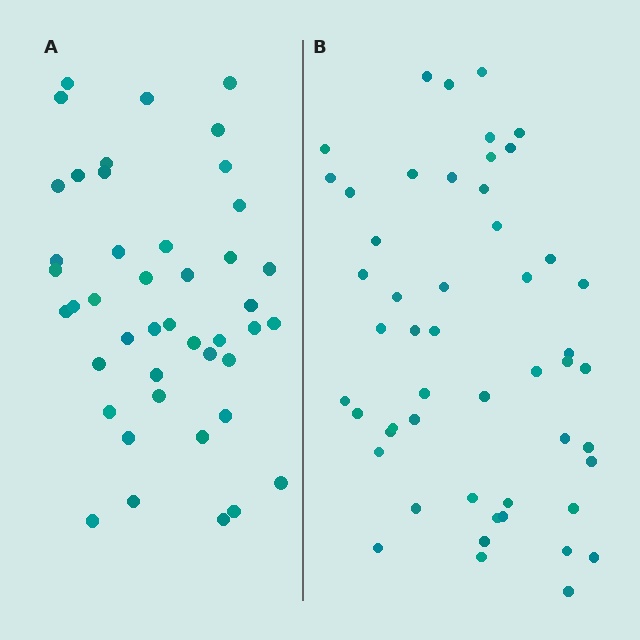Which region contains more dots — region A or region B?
Region B (the right region) has more dots.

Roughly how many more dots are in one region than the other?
Region B has roughly 8 or so more dots than region A.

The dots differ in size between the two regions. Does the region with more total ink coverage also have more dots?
No. Region A has more total ink coverage because its dots are larger, but region B actually contains more individual dots. Total area can be misleading — the number of items is what matters here.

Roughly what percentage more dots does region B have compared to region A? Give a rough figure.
About 15% more.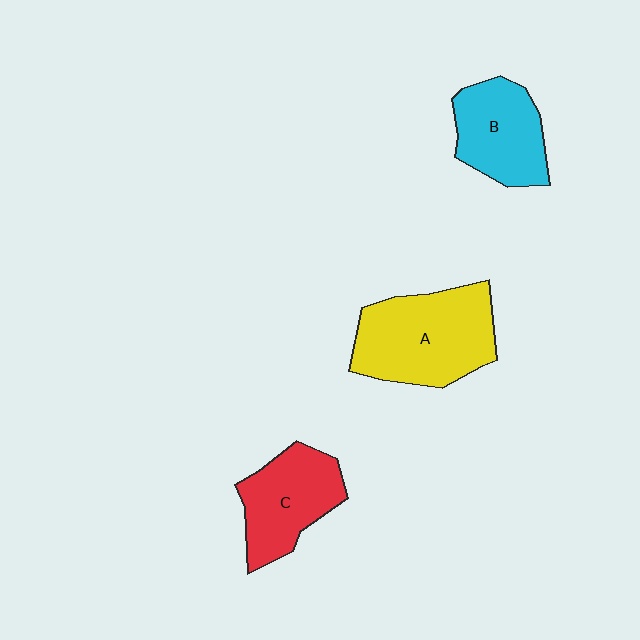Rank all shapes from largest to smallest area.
From largest to smallest: A (yellow), C (red), B (cyan).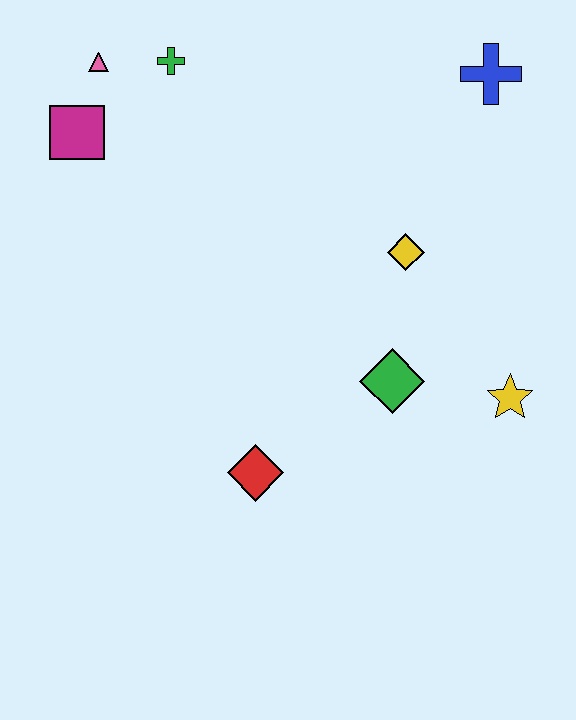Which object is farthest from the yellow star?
The pink triangle is farthest from the yellow star.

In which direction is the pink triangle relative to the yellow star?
The pink triangle is to the left of the yellow star.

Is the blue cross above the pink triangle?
No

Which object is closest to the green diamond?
The yellow star is closest to the green diamond.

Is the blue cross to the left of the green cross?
No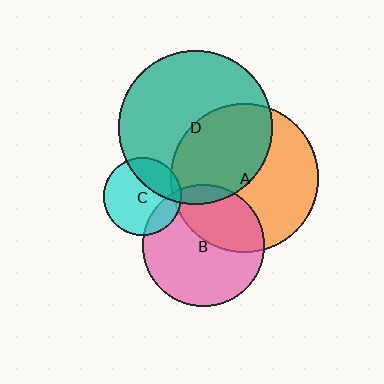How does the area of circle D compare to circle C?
Approximately 3.9 times.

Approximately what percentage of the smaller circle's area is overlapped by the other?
Approximately 20%.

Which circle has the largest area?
Circle D (teal).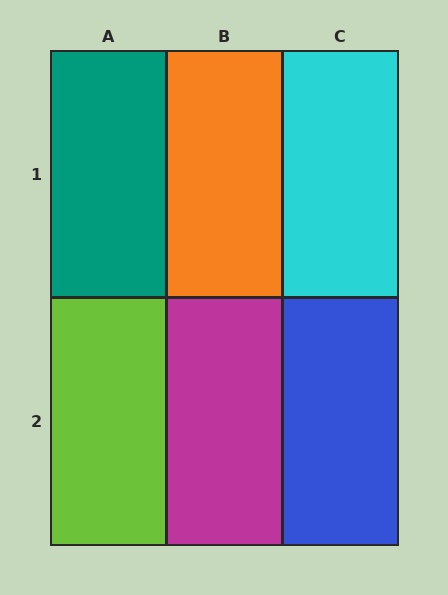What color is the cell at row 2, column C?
Blue.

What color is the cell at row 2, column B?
Magenta.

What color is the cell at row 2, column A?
Lime.